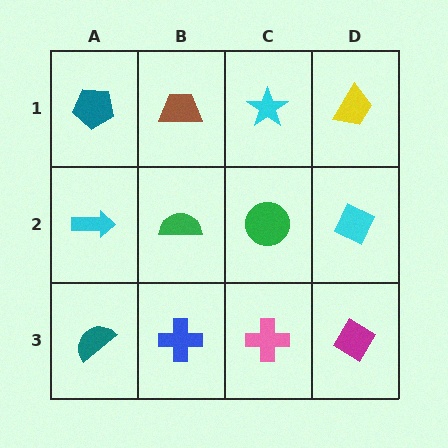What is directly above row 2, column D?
A yellow trapezoid.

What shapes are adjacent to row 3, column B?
A green semicircle (row 2, column B), a teal semicircle (row 3, column A), a pink cross (row 3, column C).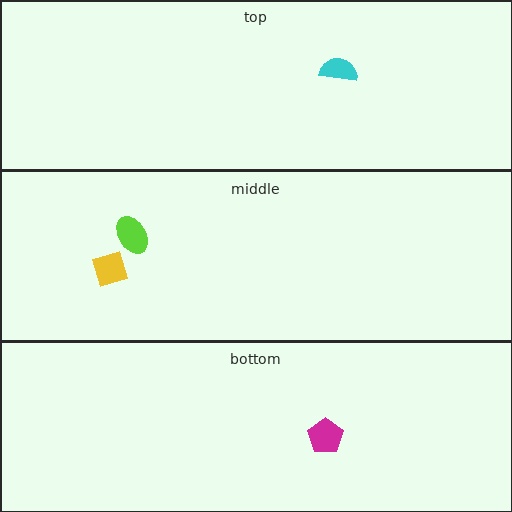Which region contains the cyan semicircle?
The top region.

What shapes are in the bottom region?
The magenta pentagon.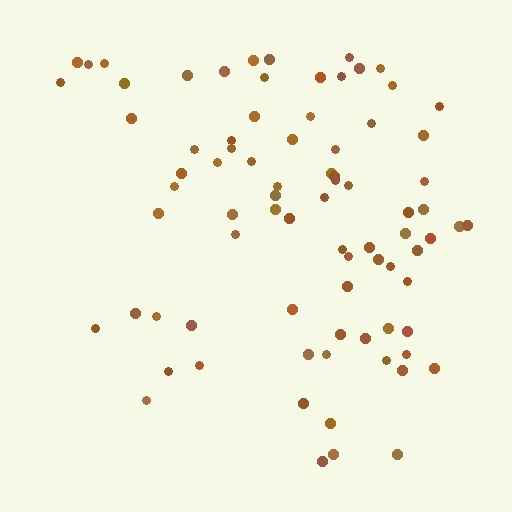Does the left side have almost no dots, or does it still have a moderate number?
Still a moderate number, just noticeably fewer than the right.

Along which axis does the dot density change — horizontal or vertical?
Horizontal.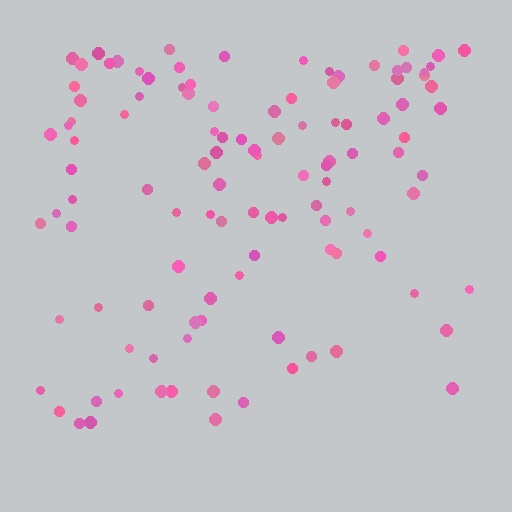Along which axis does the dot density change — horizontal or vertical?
Vertical.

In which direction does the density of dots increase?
From bottom to top, with the top side densest.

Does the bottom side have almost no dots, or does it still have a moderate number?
Still a moderate number, just noticeably fewer than the top.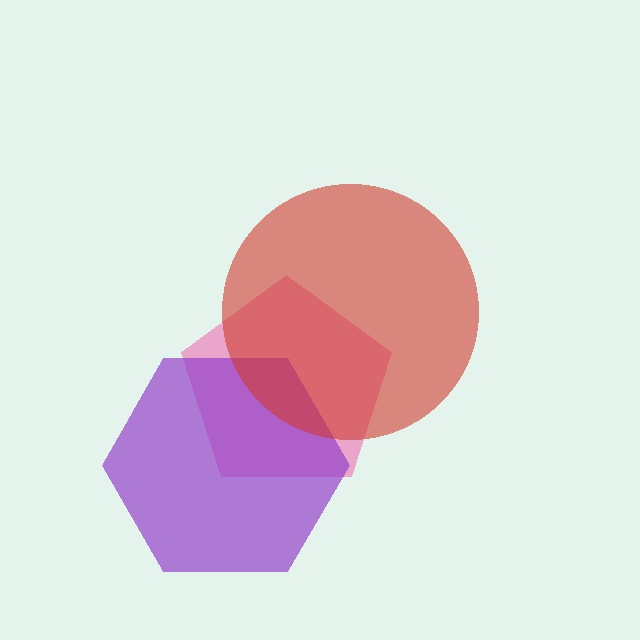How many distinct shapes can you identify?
There are 3 distinct shapes: a pink pentagon, a purple hexagon, a red circle.